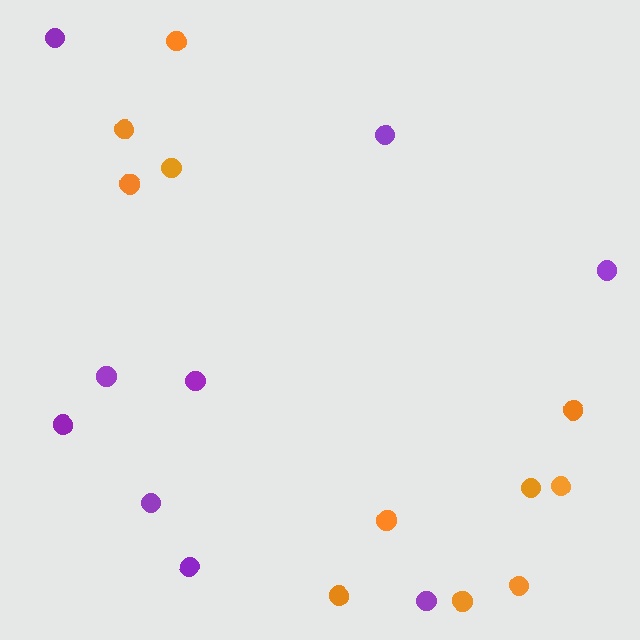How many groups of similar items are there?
There are 2 groups: one group of orange circles (11) and one group of purple circles (9).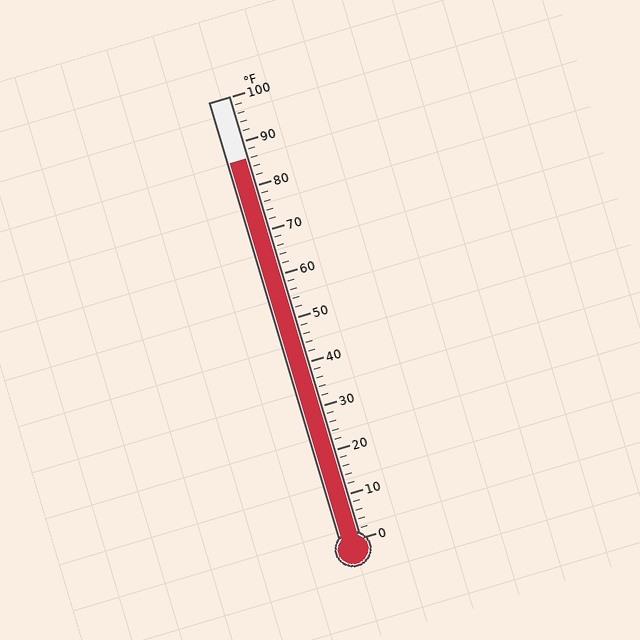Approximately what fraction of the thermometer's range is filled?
The thermometer is filled to approximately 85% of its range.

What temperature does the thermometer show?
The thermometer shows approximately 86°F.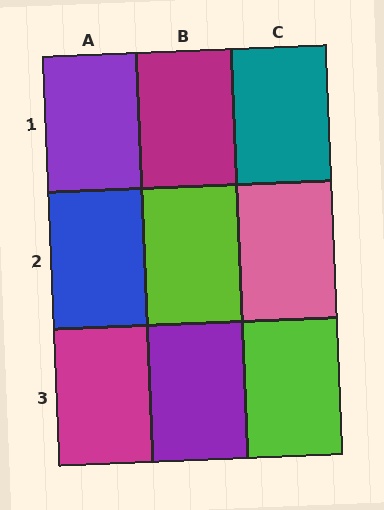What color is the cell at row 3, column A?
Magenta.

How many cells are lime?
2 cells are lime.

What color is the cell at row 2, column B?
Lime.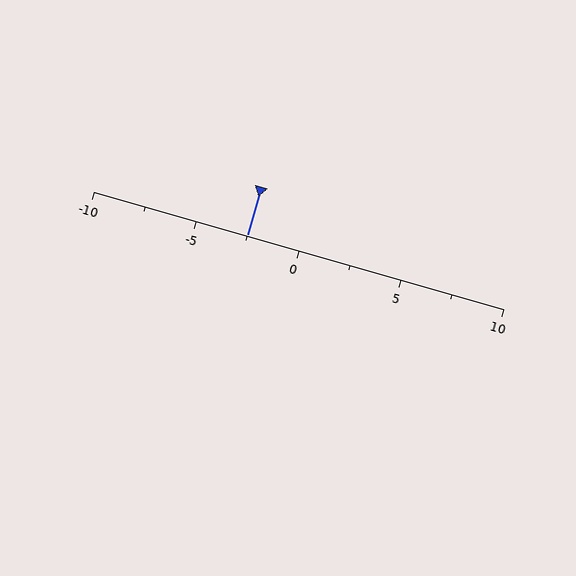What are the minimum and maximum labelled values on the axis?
The axis runs from -10 to 10.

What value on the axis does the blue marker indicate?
The marker indicates approximately -2.5.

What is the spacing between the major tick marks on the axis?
The major ticks are spaced 5 apart.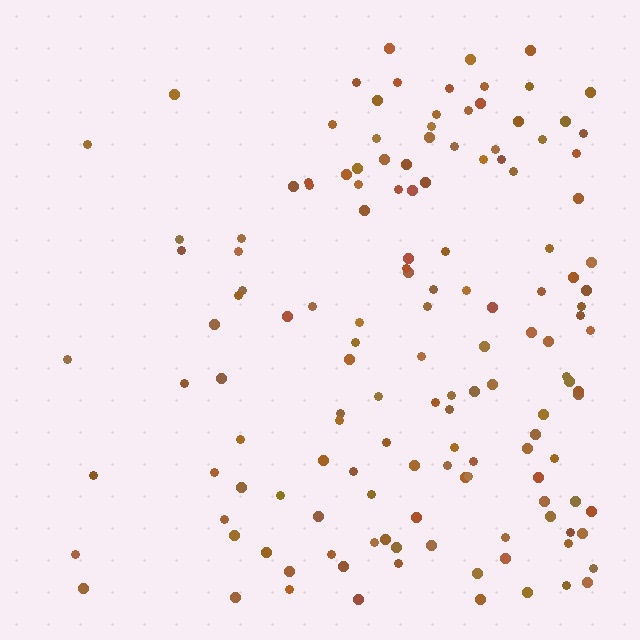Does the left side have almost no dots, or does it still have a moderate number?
Still a moderate number, just noticeably fewer than the right.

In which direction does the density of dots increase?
From left to right, with the right side densest.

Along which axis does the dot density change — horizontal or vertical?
Horizontal.